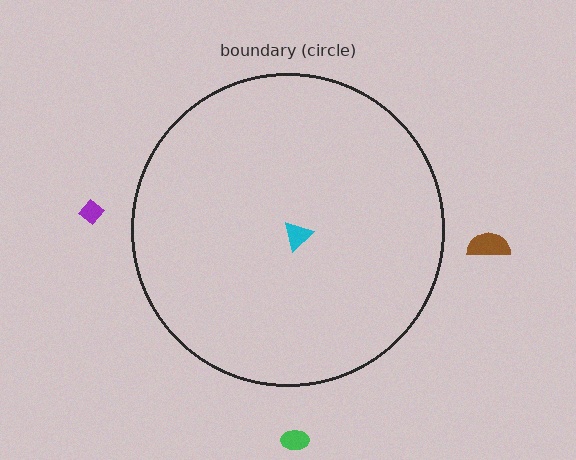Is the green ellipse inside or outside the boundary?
Outside.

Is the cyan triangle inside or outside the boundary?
Inside.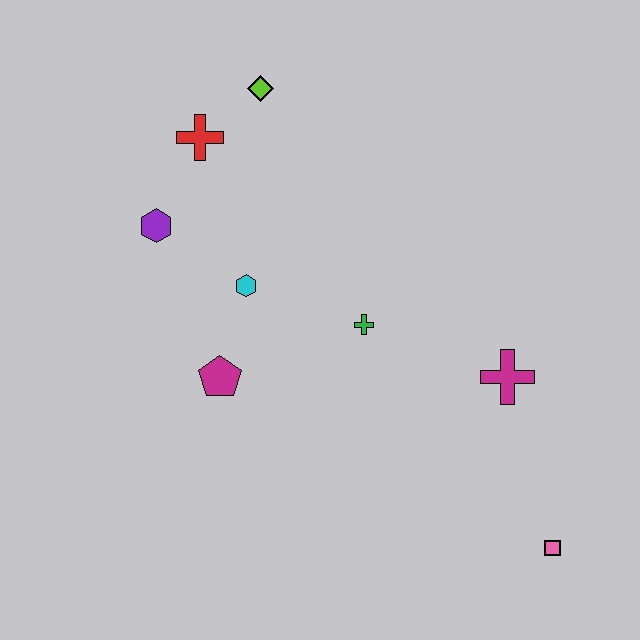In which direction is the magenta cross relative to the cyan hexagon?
The magenta cross is to the right of the cyan hexagon.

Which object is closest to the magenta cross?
The green cross is closest to the magenta cross.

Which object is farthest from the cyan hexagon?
The pink square is farthest from the cyan hexagon.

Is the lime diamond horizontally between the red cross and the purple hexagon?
No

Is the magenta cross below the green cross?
Yes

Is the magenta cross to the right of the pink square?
No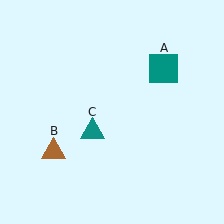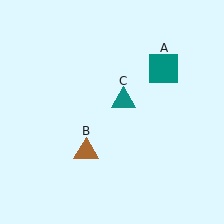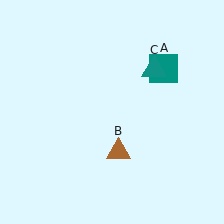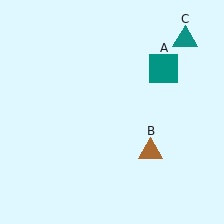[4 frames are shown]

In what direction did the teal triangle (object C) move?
The teal triangle (object C) moved up and to the right.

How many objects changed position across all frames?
2 objects changed position: brown triangle (object B), teal triangle (object C).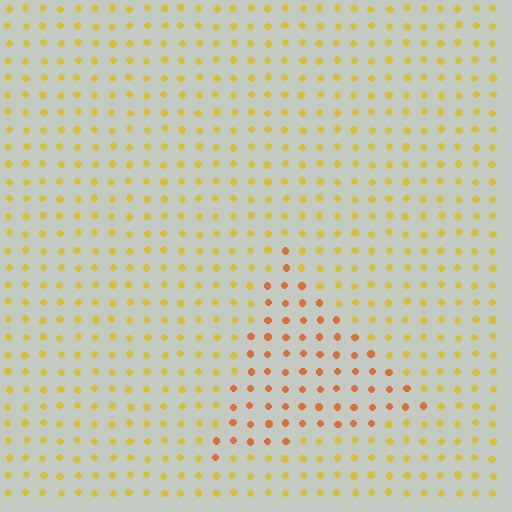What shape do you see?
I see a triangle.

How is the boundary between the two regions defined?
The boundary is defined purely by a slight shift in hue (about 29 degrees). Spacing, size, and orientation are identical on both sides.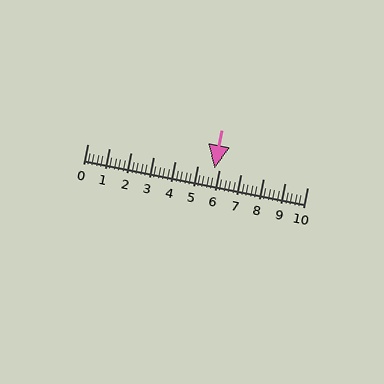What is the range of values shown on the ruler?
The ruler shows values from 0 to 10.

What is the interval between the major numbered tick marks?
The major tick marks are spaced 1 units apart.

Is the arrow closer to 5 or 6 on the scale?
The arrow is closer to 6.